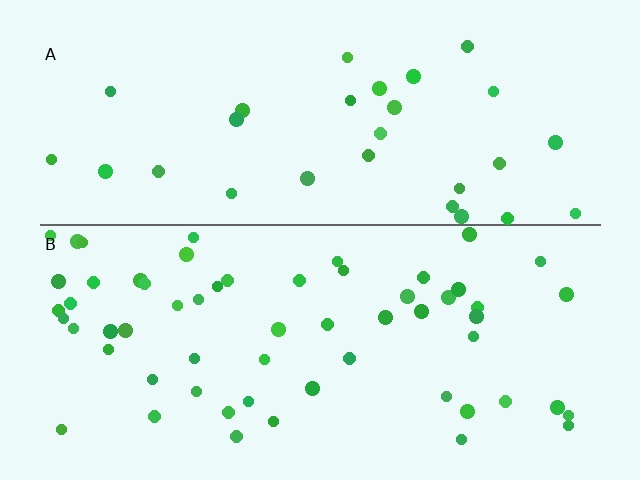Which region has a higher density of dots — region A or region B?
B (the bottom).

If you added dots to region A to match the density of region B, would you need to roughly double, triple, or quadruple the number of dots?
Approximately double.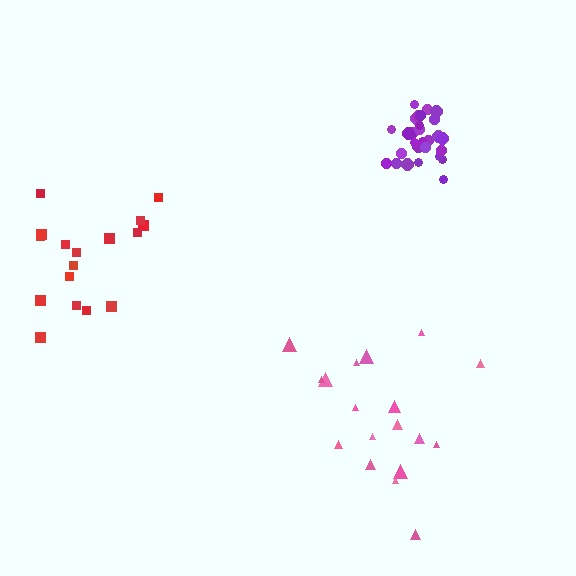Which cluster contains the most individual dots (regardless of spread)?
Purple (29).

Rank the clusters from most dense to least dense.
purple, red, pink.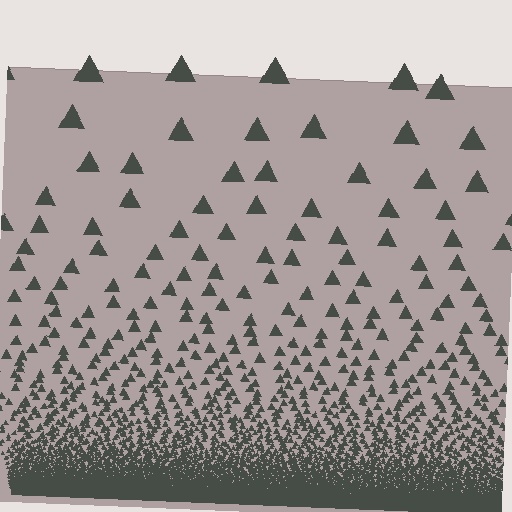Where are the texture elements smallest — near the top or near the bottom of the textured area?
Near the bottom.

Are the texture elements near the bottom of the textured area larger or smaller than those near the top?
Smaller. The gradient is inverted — elements near the bottom are smaller and denser.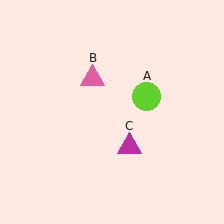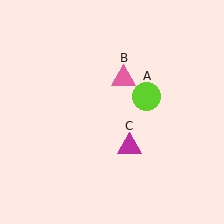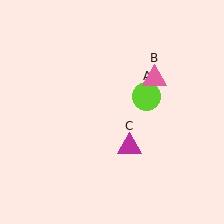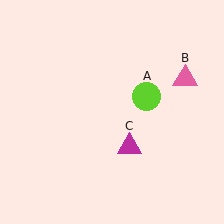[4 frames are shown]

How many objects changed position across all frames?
1 object changed position: pink triangle (object B).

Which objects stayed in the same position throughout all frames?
Lime circle (object A) and magenta triangle (object C) remained stationary.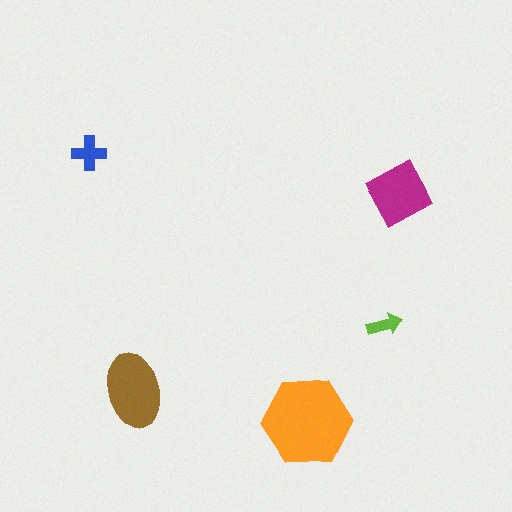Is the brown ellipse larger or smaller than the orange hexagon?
Smaller.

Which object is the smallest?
The lime arrow.